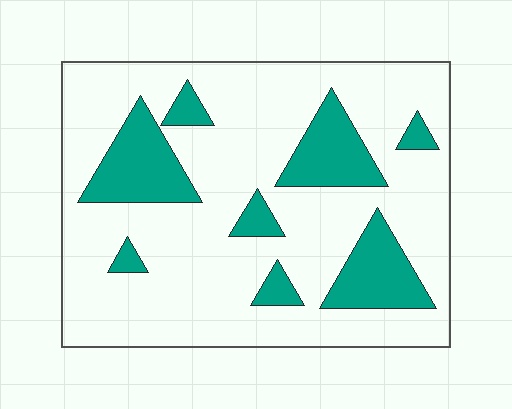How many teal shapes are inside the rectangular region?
8.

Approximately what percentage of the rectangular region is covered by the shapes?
Approximately 20%.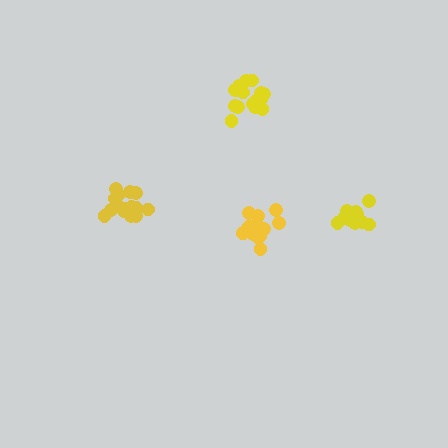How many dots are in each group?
Group 1: 16 dots, Group 2: 15 dots, Group 3: 17 dots, Group 4: 17 dots (65 total).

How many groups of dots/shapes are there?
There are 4 groups.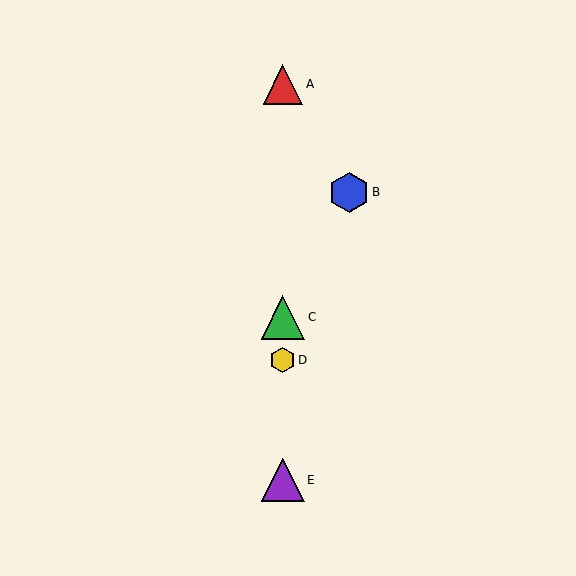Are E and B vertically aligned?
No, E is at x≈283 and B is at x≈349.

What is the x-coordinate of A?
Object A is at x≈283.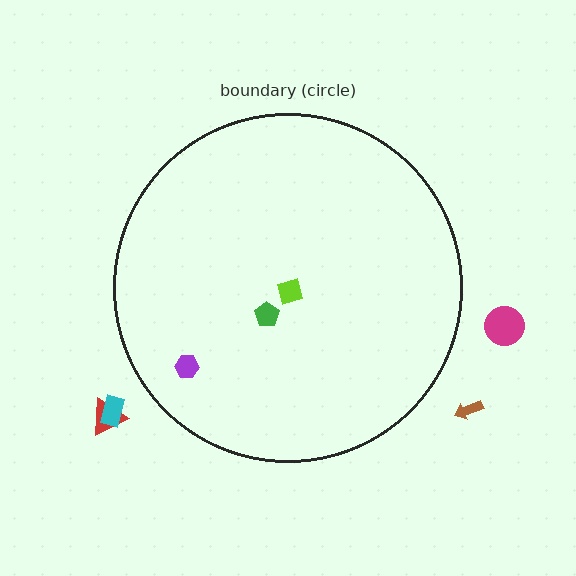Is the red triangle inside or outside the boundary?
Outside.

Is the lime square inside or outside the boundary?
Inside.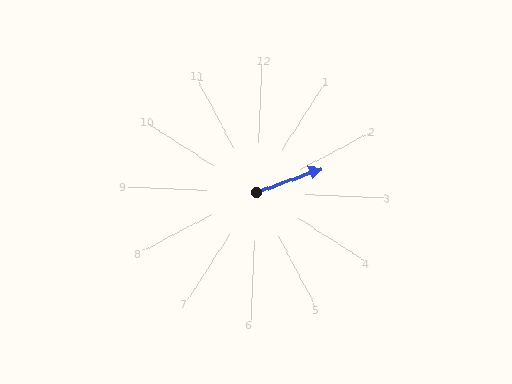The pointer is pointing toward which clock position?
Roughly 2 o'clock.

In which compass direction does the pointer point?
East.